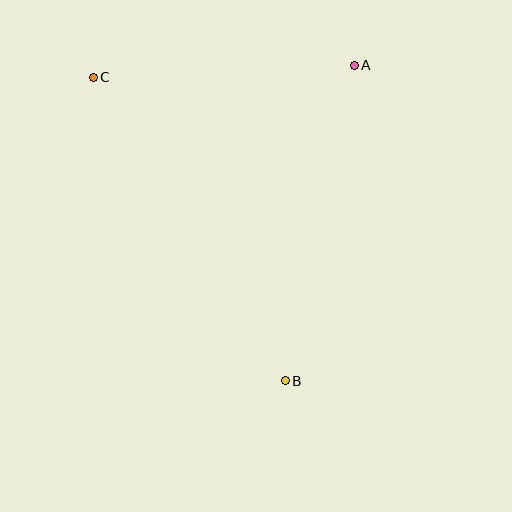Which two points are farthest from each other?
Points B and C are farthest from each other.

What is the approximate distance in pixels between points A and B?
The distance between A and B is approximately 323 pixels.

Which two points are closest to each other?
Points A and C are closest to each other.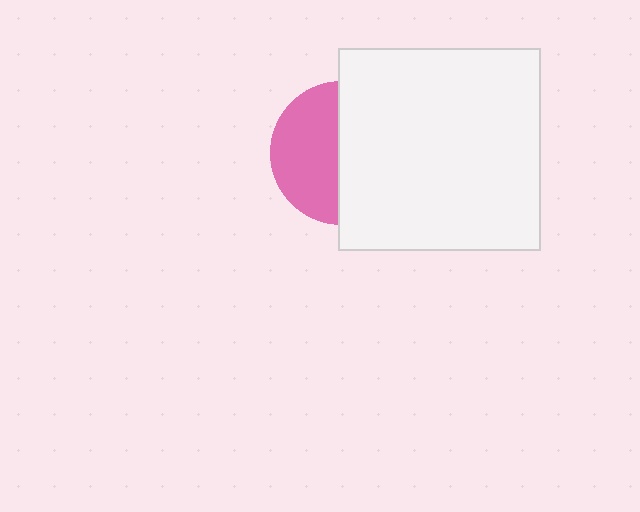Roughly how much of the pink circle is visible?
About half of it is visible (roughly 46%).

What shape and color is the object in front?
The object in front is a white square.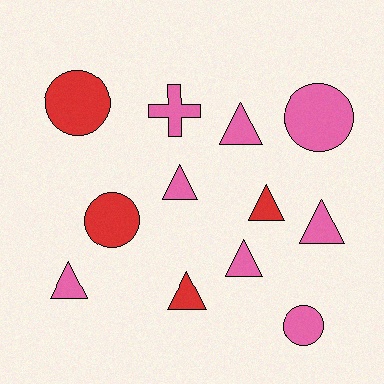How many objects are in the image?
There are 12 objects.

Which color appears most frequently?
Pink, with 8 objects.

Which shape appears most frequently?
Triangle, with 7 objects.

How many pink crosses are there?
There is 1 pink cross.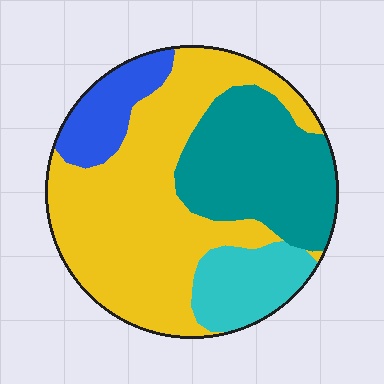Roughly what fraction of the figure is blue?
Blue covers 10% of the figure.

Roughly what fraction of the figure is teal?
Teal takes up about one quarter (1/4) of the figure.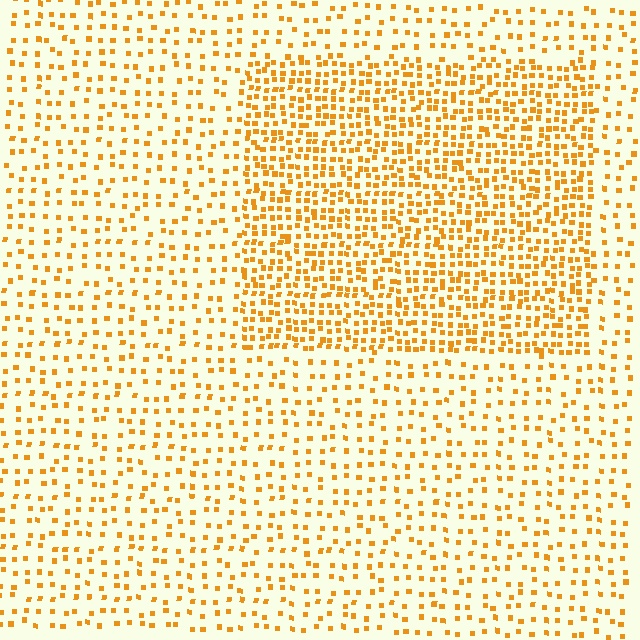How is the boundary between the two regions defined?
The boundary is defined by a change in element density (approximately 2.2x ratio). All elements are the same color, size, and shape.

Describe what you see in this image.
The image contains small orange elements arranged at two different densities. A rectangle-shaped region is visible where the elements are more densely packed than the surrounding area.